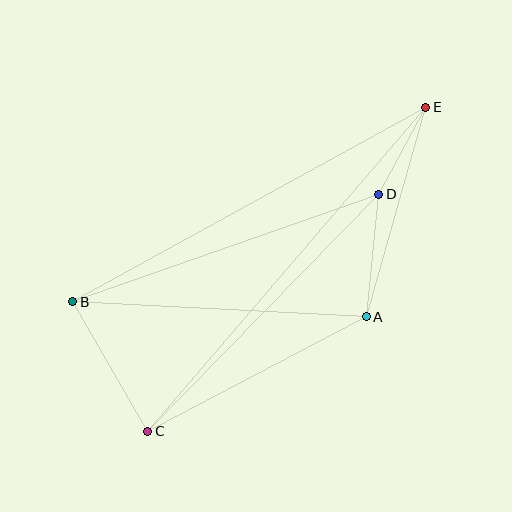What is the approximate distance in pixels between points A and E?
The distance between A and E is approximately 218 pixels.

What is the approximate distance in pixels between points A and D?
The distance between A and D is approximately 123 pixels.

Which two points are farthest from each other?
Points C and E are farthest from each other.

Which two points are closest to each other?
Points D and E are closest to each other.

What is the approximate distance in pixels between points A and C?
The distance between A and C is approximately 247 pixels.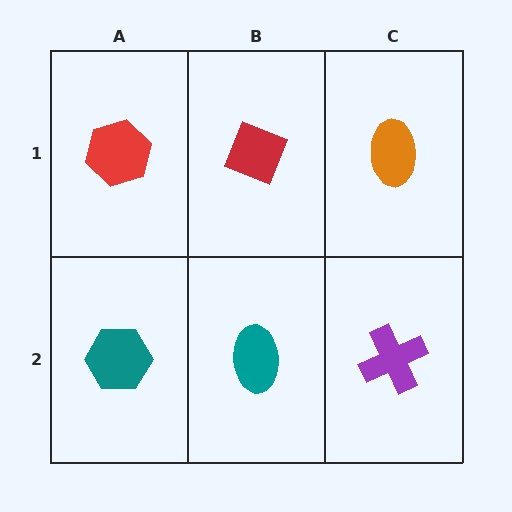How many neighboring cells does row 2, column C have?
2.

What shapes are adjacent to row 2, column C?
An orange ellipse (row 1, column C), a teal ellipse (row 2, column B).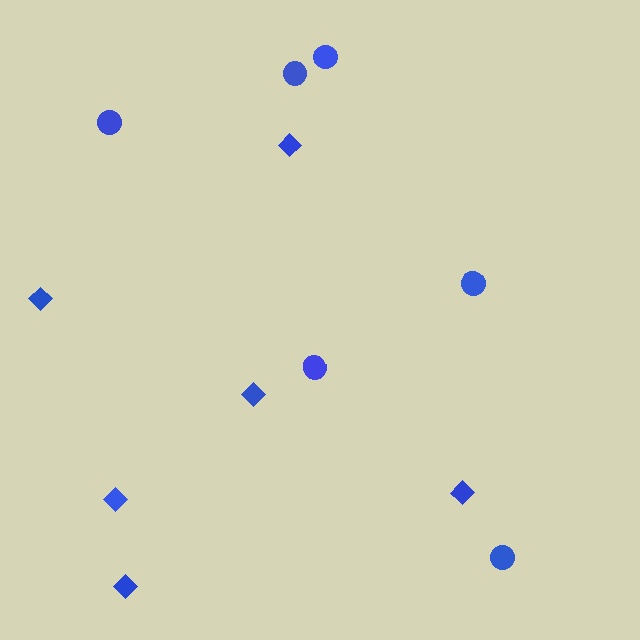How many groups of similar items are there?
There are 2 groups: one group of diamonds (6) and one group of circles (6).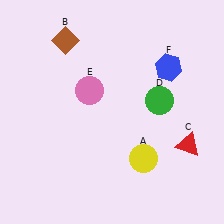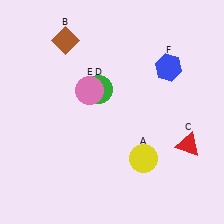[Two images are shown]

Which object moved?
The green circle (D) moved left.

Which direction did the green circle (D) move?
The green circle (D) moved left.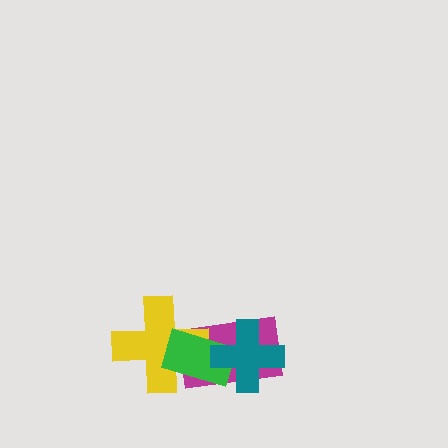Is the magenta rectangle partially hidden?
Yes, it is partially covered by another shape.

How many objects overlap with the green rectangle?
3 objects overlap with the green rectangle.